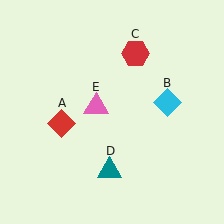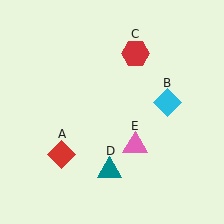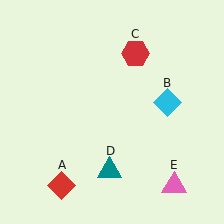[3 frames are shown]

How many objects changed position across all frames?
2 objects changed position: red diamond (object A), pink triangle (object E).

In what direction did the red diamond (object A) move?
The red diamond (object A) moved down.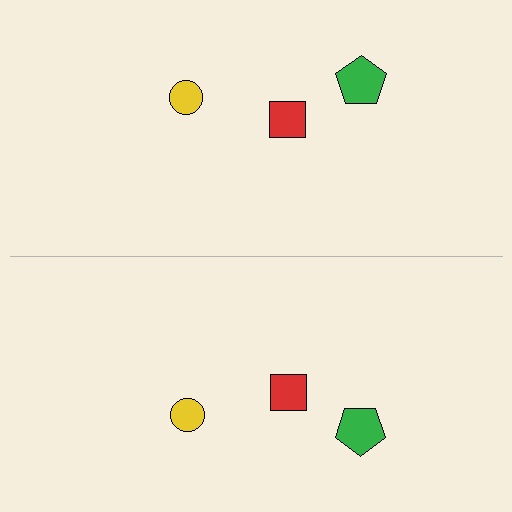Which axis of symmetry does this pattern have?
The pattern has a horizontal axis of symmetry running through the center of the image.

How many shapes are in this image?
There are 6 shapes in this image.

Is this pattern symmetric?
Yes, this pattern has bilateral (reflection) symmetry.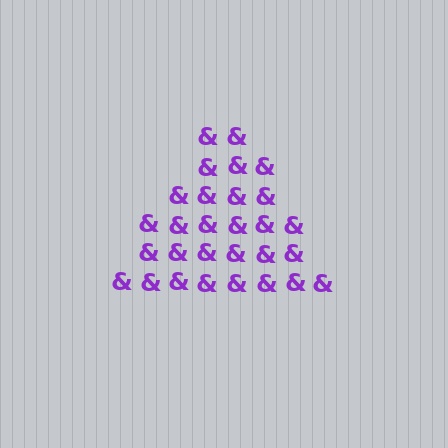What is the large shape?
The large shape is a triangle.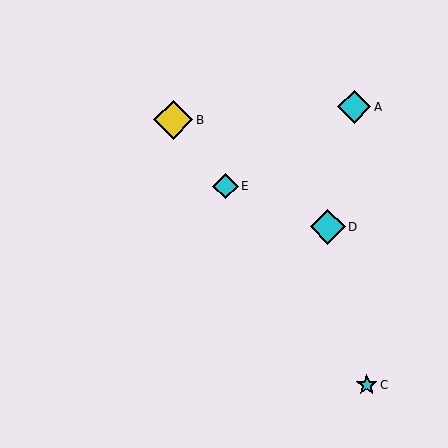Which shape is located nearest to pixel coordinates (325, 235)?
The cyan diamond (labeled D) at (328, 227) is nearest to that location.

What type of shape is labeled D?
Shape D is a cyan diamond.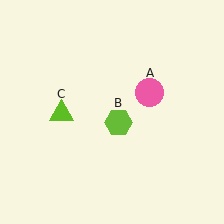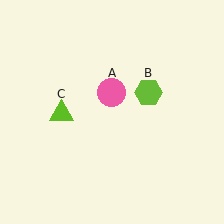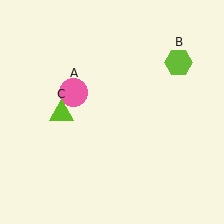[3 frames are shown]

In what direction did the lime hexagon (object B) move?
The lime hexagon (object B) moved up and to the right.